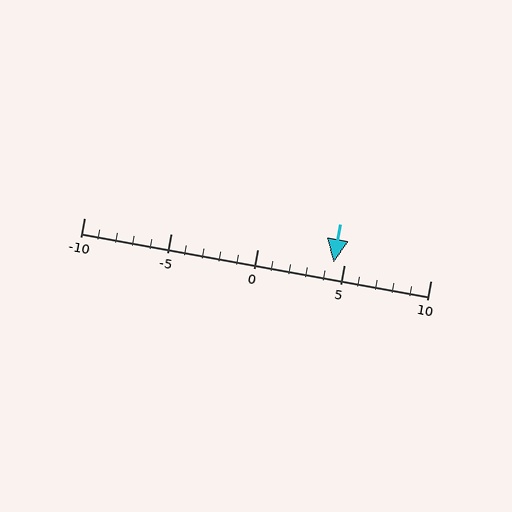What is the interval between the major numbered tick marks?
The major tick marks are spaced 5 units apart.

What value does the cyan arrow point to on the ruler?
The cyan arrow points to approximately 4.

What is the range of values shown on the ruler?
The ruler shows values from -10 to 10.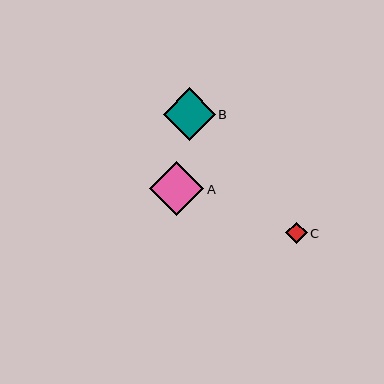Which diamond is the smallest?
Diamond C is the smallest with a size of approximately 22 pixels.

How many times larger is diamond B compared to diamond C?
Diamond B is approximately 2.4 times the size of diamond C.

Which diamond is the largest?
Diamond A is the largest with a size of approximately 54 pixels.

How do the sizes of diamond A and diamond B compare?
Diamond A and diamond B are approximately the same size.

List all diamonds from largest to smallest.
From largest to smallest: A, B, C.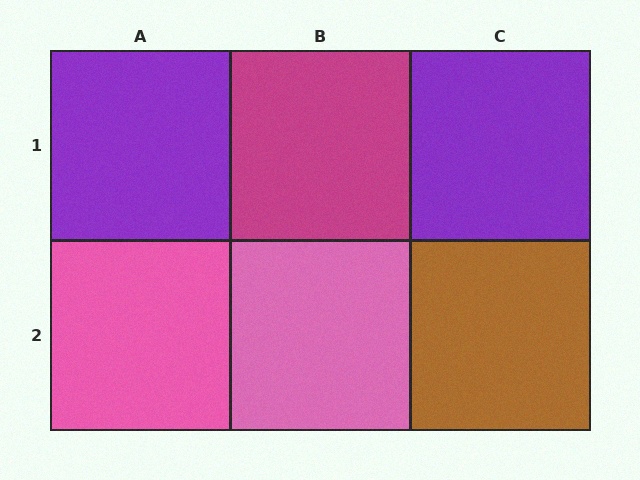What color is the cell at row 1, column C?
Purple.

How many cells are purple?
2 cells are purple.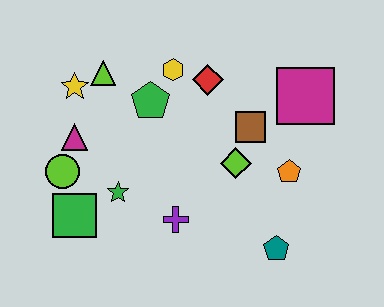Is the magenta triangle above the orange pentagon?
Yes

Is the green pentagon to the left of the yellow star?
No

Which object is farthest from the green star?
The magenta square is farthest from the green star.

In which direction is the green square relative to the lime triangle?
The green square is below the lime triangle.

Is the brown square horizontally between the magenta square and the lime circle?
Yes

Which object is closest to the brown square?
The lime diamond is closest to the brown square.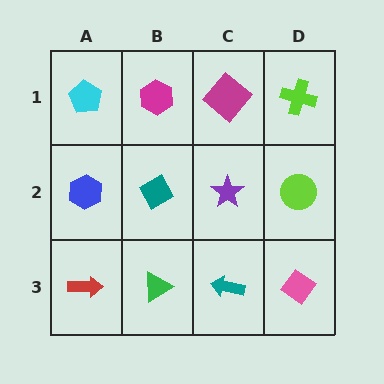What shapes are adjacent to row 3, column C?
A purple star (row 2, column C), a green triangle (row 3, column B), a pink diamond (row 3, column D).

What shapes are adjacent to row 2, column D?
A lime cross (row 1, column D), a pink diamond (row 3, column D), a purple star (row 2, column C).